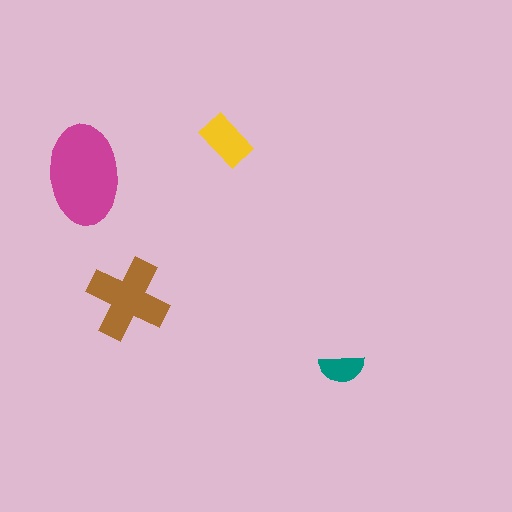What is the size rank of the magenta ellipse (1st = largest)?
1st.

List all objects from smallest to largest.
The teal semicircle, the yellow rectangle, the brown cross, the magenta ellipse.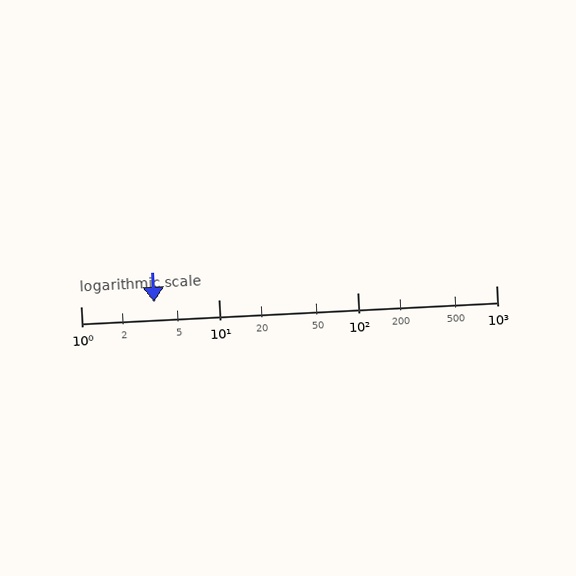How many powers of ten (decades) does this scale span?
The scale spans 3 decades, from 1 to 1000.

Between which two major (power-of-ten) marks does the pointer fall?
The pointer is between 1 and 10.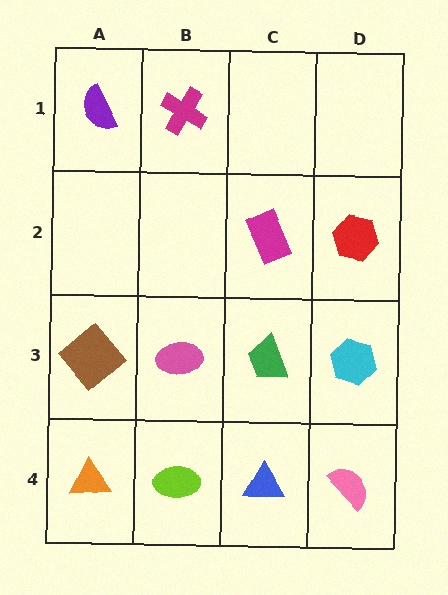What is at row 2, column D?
A red hexagon.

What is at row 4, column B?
A lime ellipse.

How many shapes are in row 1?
2 shapes.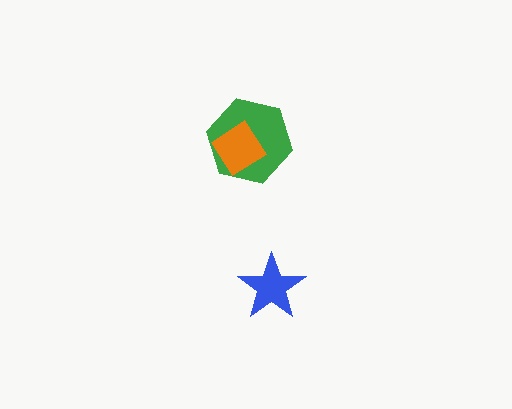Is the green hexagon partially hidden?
Yes, it is partially covered by another shape.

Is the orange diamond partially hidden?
No, no other shape covers it.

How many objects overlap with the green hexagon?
1 object overlaps with the green hexagon.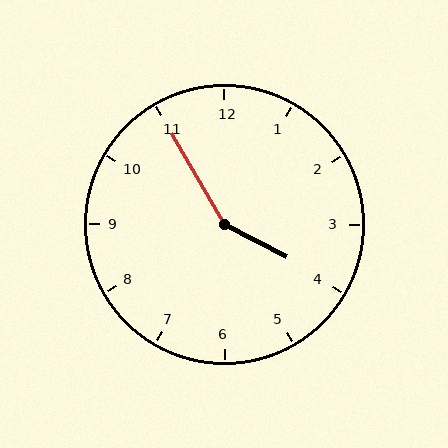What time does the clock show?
3:55.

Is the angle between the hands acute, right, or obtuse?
It is obtuse.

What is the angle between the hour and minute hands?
Approximately 148 degrees.